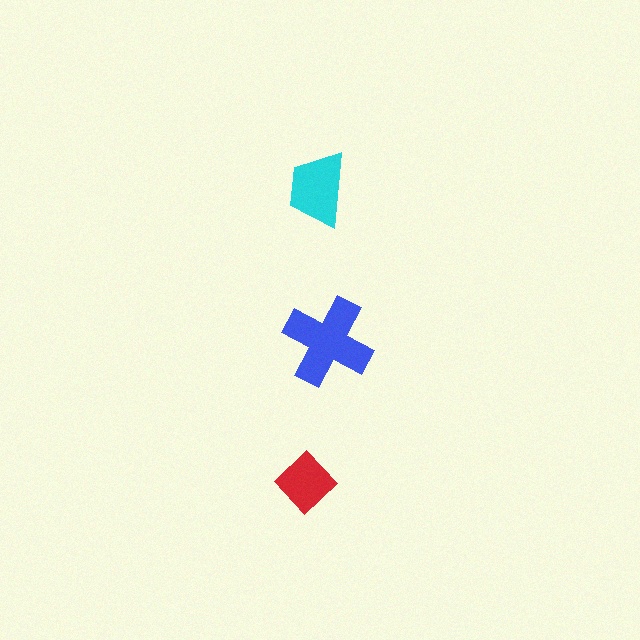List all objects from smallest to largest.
The red diamond, the cyan trapezoid, the blue cross.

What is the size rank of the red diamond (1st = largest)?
3rd.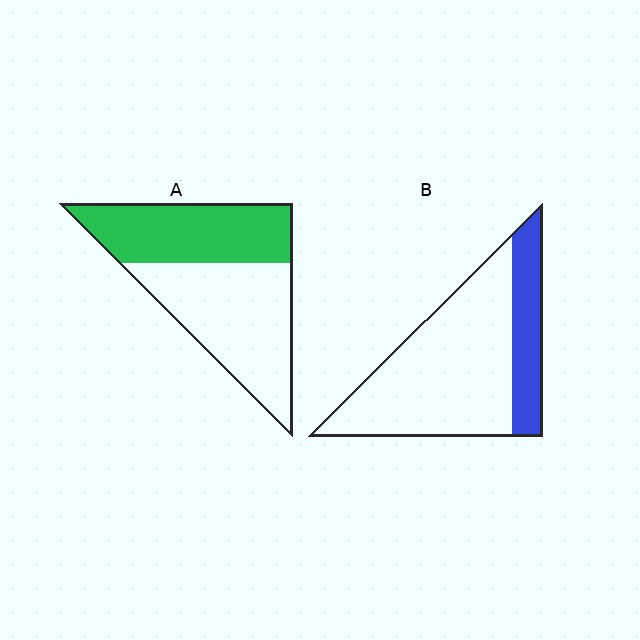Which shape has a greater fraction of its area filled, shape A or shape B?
Shape A.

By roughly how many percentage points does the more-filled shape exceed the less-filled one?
By roughly 20 percentage points (A over B).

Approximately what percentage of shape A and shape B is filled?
A is approximately 45% and B is approximately 25%.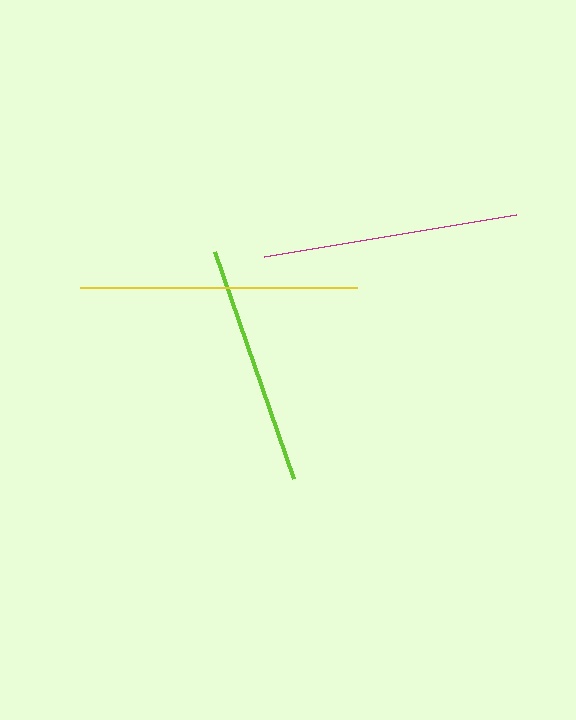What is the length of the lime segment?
The lime segment is approximately 241 pixels long.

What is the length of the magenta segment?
The magenta segment is approximately 255 pixels long.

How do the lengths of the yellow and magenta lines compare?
The yellow and magenta lines are approximately the same length.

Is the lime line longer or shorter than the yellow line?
The yellow line is longer than the lime line.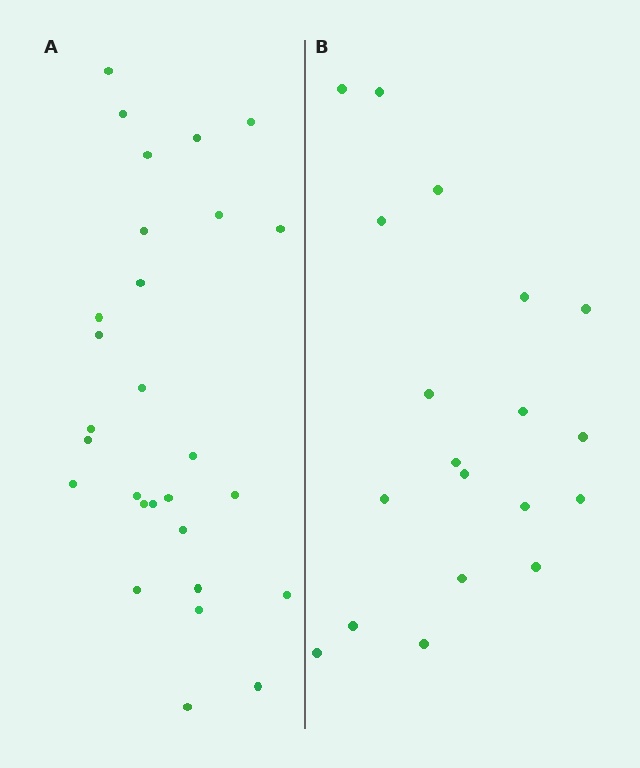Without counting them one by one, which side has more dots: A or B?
Region A (the left region) has more dots.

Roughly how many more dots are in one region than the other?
Region A has roughly 8 or so more dots than region B.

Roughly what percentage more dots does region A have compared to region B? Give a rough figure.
About 45% more.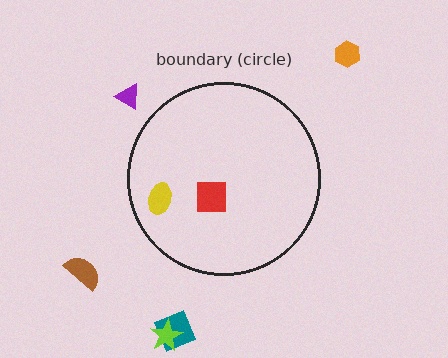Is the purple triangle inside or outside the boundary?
Outside.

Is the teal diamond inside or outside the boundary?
Outside.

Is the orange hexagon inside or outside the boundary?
Outside.